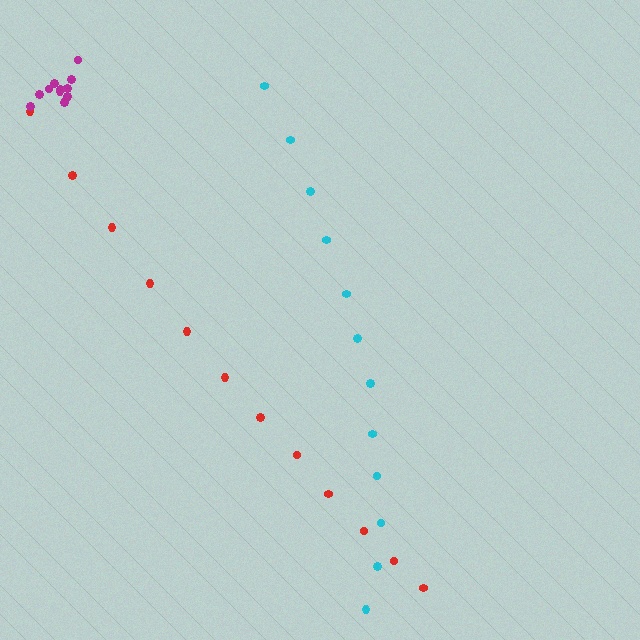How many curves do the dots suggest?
There are 3 distinct paths.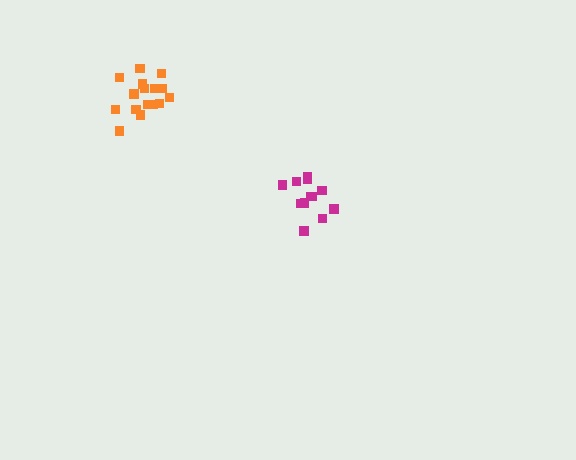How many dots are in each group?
Group 1: 12 dots, Group 2: 16 dots (28 total).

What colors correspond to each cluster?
The clusters are colored: magenta, orange.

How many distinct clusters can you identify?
There are 2 distinct clusters.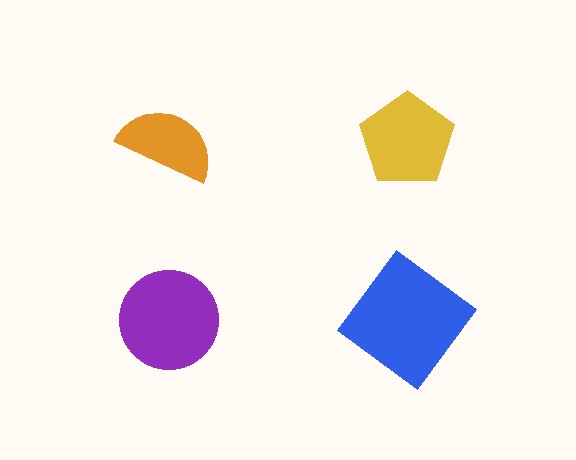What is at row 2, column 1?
A purple circle.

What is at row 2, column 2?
A blue diamond.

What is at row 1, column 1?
An orange semicircle.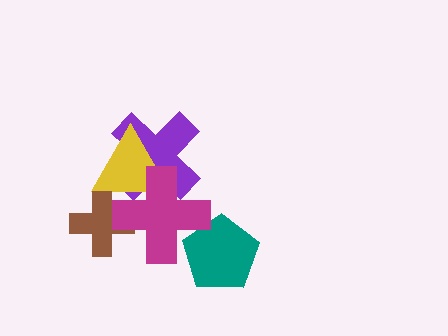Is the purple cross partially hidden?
Yes, it is partially covered by another shape.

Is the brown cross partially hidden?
Yes, it is partially covered by another shape.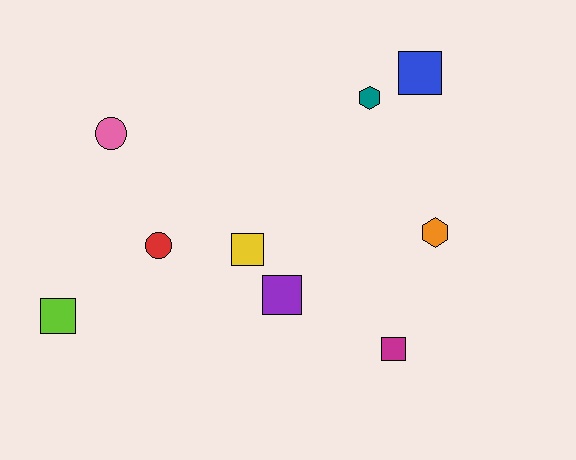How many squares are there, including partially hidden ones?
There are 5 squares.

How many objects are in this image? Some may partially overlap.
There are 9 objects.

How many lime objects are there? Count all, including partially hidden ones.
There is 1 lime object.